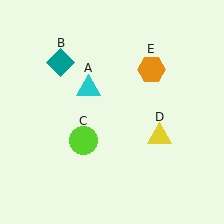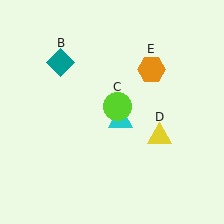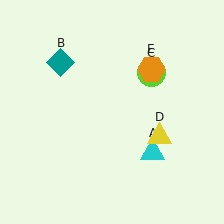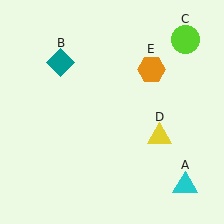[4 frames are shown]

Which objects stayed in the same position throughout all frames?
Teal diamond (object B) and yellow triangle (object D) and orange hexagon (object E) remained stationary.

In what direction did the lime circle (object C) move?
The lime circle (object C) moved up and to the right.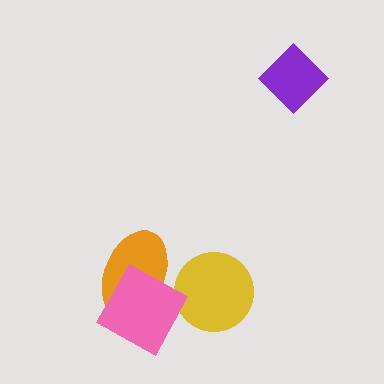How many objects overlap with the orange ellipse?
1 object overlaps with the orange ellipse.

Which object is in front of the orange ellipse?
The pink square is in front of the orange ellipse.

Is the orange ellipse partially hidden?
Yes, it is partially covered by another shape.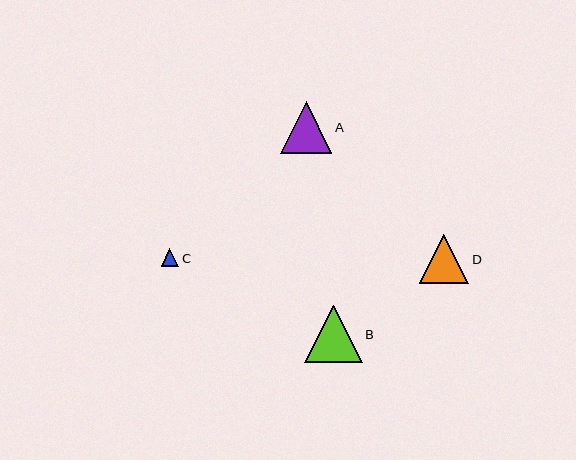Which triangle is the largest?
Triangle B is the largest with a size of approximately 57 pixels.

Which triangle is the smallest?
Triangle C is the smallest with a size of approximately 18 pixels.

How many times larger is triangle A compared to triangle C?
Triangle A is approximately 2.9 times the size of triangle C.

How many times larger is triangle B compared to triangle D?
Triangle B is approximately 1.2 times the size of triangle D.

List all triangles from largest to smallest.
From largest to smallest: B, A, D, C.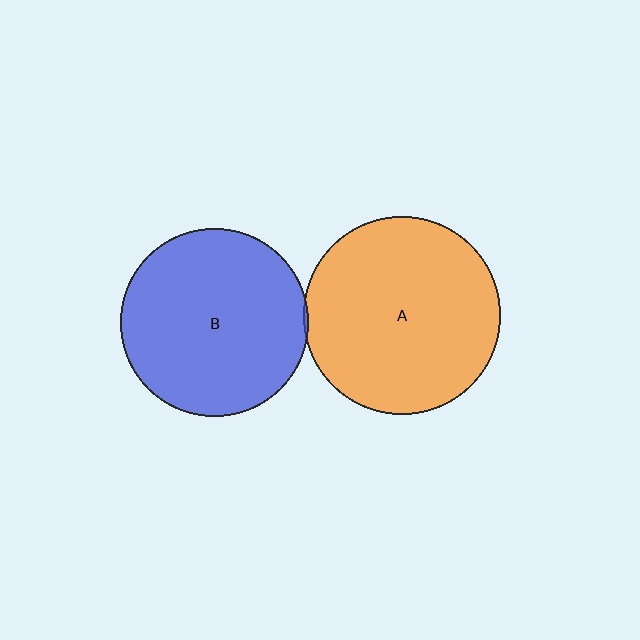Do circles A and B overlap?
Yes.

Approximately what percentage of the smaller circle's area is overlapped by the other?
Approximately 5%.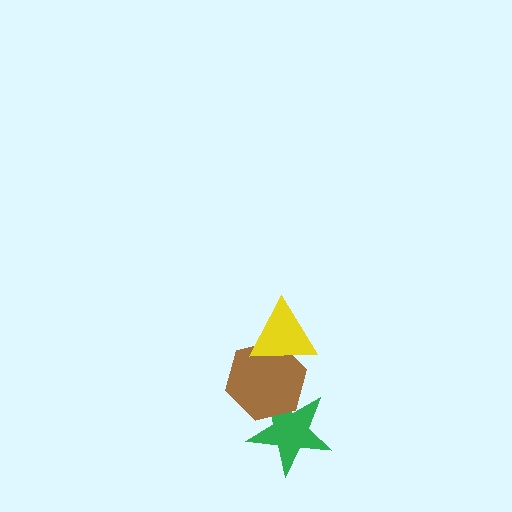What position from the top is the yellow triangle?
The yellow triangle is 1st from the top.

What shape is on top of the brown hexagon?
The yellow triangle is on top of the brown hexagon.